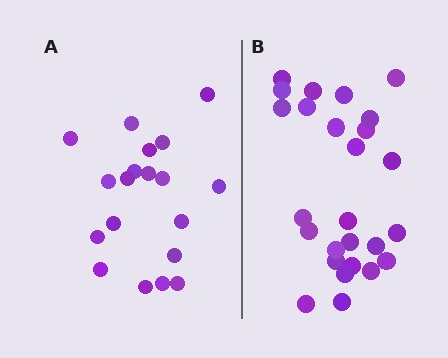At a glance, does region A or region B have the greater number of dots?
Region B (the right region) has more dots.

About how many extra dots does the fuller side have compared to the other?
Region B has roughly 8 or so more dots than region A.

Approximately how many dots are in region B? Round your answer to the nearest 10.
About 30 dots. (The exact count is 26, which rounds to 30.)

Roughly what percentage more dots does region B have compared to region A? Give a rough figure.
About 35% more.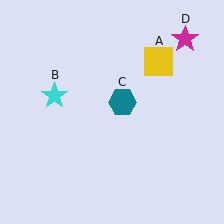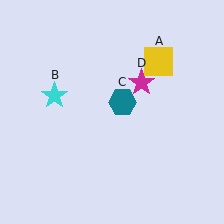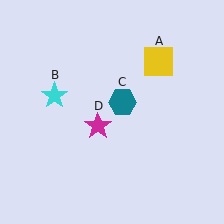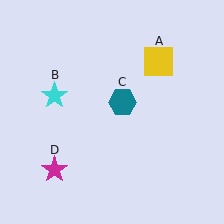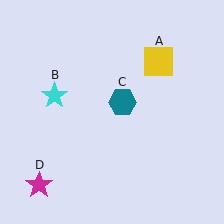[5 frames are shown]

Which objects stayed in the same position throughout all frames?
Yellow square (object A) and cyan star (object B) and teal hexagon (object C) remained stationary.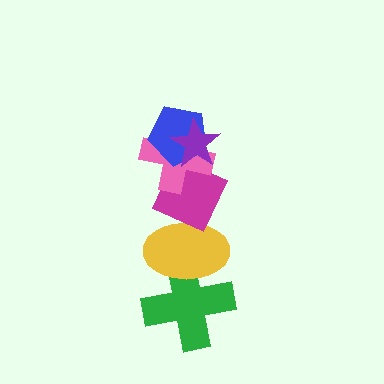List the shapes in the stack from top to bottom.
From top to bottom: the purple star, the blue pentagon, the pink cross, the magenta diamond, the yellow ellipse, the green cross.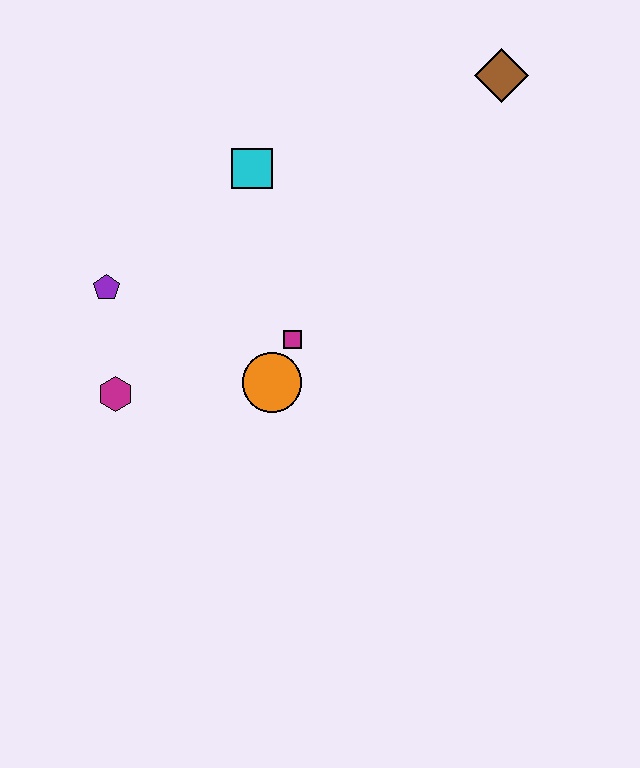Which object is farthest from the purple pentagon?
The brown diamond is farthest from the purple pentagon.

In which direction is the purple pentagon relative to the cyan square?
The purple pentagon is to the left of the cyan square.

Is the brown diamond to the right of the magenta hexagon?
Yes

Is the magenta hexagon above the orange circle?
No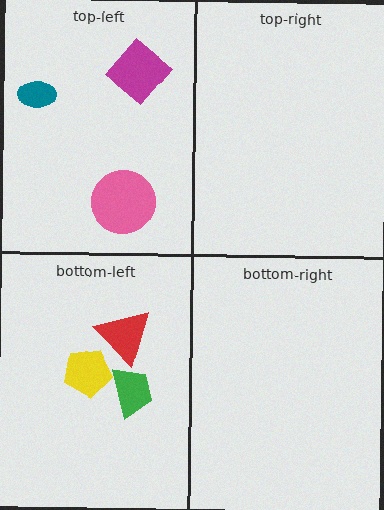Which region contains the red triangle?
The bottom-left region.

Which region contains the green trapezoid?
The bottom-left region.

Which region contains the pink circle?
The top-left region.